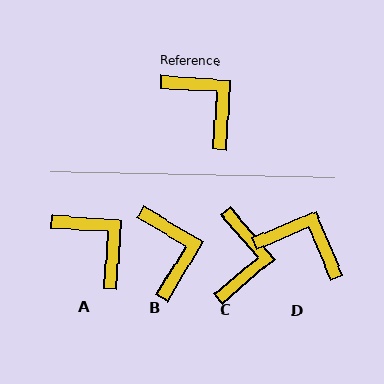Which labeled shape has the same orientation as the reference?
A.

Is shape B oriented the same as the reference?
No, it is off by about 27 degrees.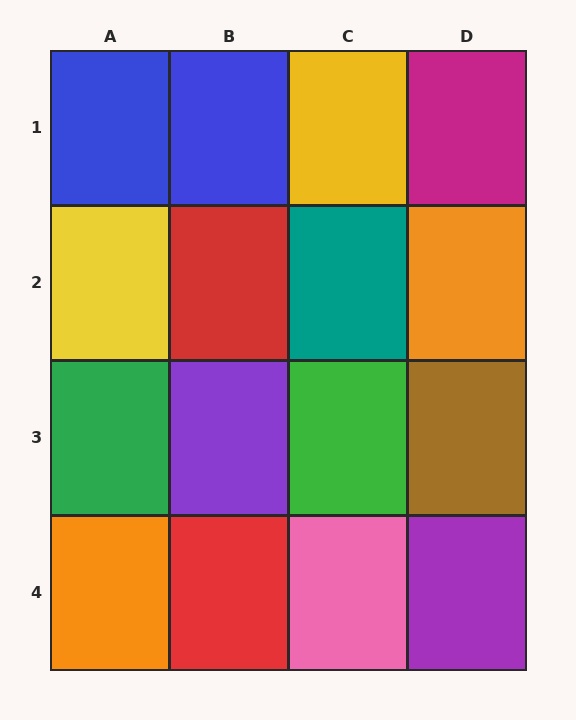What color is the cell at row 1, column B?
Blue.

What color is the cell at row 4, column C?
Pink.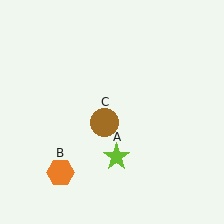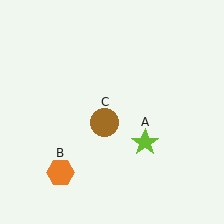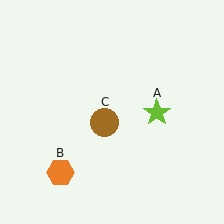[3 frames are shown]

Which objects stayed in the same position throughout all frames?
Orange hexagon (object B) and brown circle (object C) remained stationary.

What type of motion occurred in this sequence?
The lime star (object A) rotated counterclockwise around the center of the scene.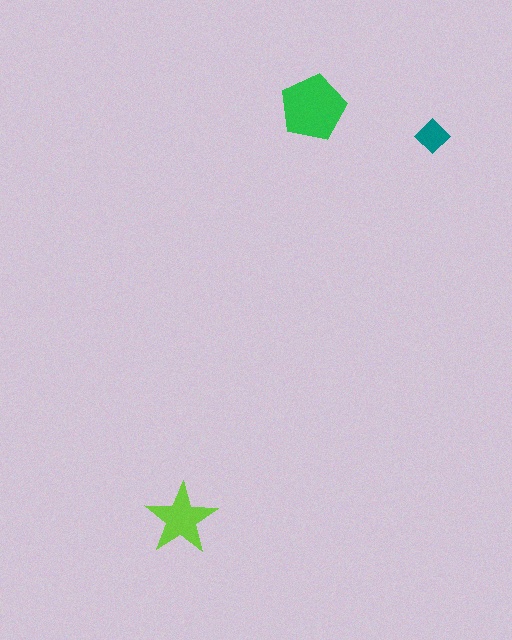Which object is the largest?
The green pentagon.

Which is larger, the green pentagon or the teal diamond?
The green pentagon.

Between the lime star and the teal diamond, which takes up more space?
The lime star.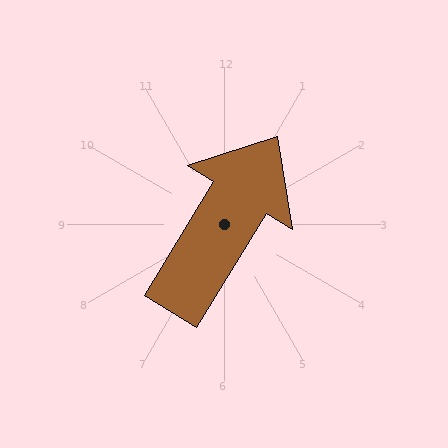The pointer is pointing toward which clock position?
Roughly 1 o'clock.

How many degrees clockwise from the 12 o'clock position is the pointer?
Approximately 31 degrees.